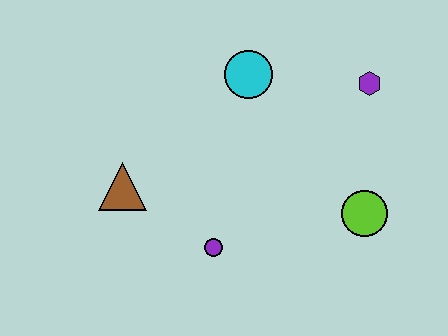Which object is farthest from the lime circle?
The brown triangle is farthest from the lime circle.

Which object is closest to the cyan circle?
The purple hexagon is closest to the cyan circle.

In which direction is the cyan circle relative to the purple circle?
The cyan circle is above the purple circle.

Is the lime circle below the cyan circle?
Yes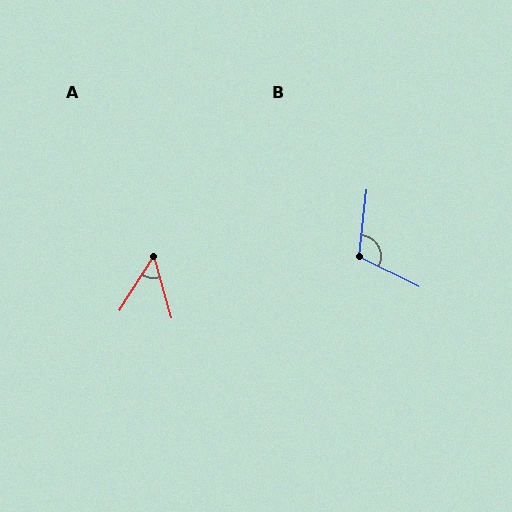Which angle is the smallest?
A, at approximately 48 degrees.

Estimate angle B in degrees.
Approximately 110 degrees.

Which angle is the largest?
B, at approximately 110 degrees.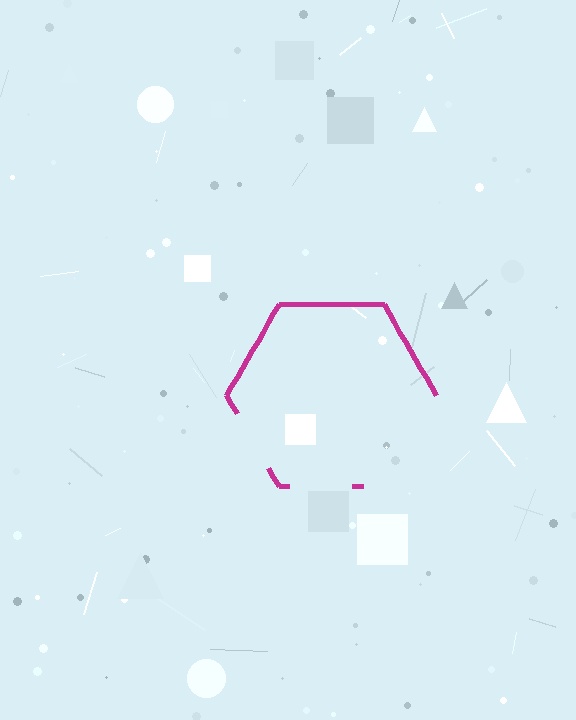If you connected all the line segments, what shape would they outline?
They would outline a hexagon.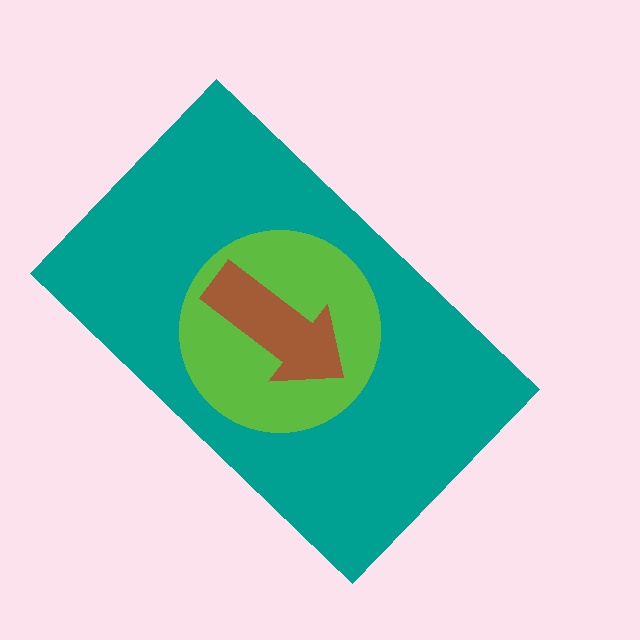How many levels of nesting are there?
3.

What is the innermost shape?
The brown arrow.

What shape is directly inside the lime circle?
The brown arrow.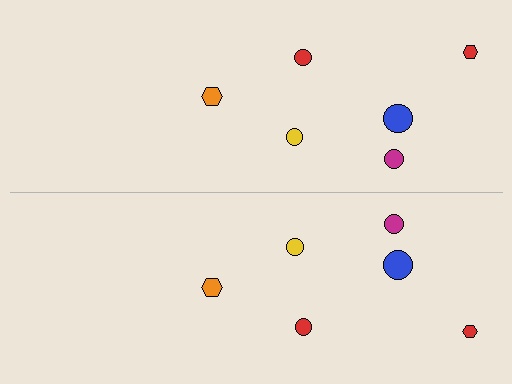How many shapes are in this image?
There are 12 shapes in this image.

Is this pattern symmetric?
Yes, this pattern has bilateral (reflection) symmetry.